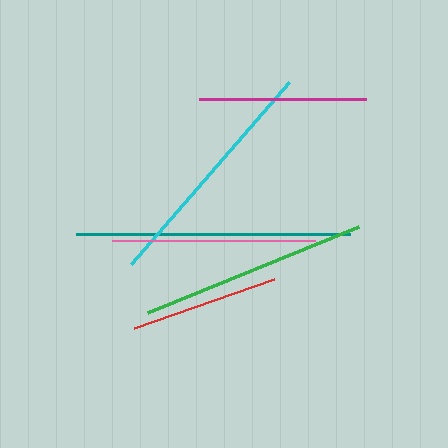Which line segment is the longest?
The teal line is the longest at approximately 274 pixels.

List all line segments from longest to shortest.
From longest to shortest: teal, cyan, green, pink, magenta, red.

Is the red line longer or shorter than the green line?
The green line is longer than the red line.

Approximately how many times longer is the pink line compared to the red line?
The pink line is approximately 1.4 times the length of the red line.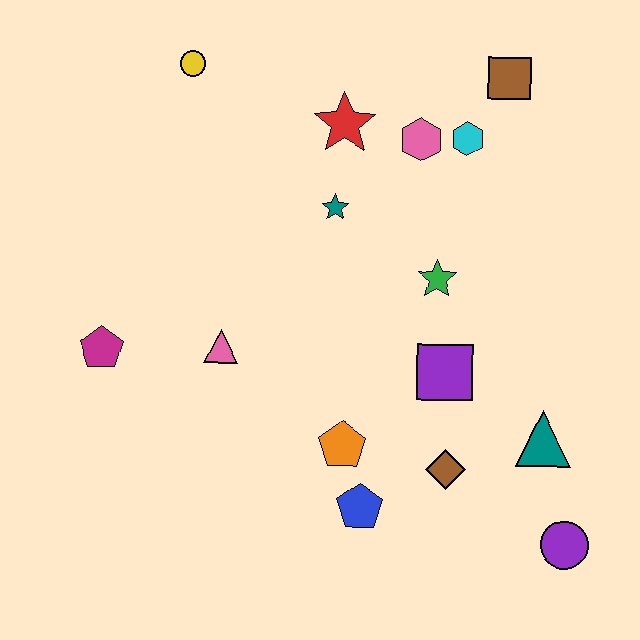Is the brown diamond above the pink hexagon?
No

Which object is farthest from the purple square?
The yellow circle is farthest from the purple square.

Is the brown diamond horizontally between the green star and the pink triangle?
No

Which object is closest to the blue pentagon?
The orange pentagon is closest to the blue pentagon.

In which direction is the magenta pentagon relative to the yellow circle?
The magenta pentagon is below the yellow circle.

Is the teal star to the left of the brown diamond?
Yes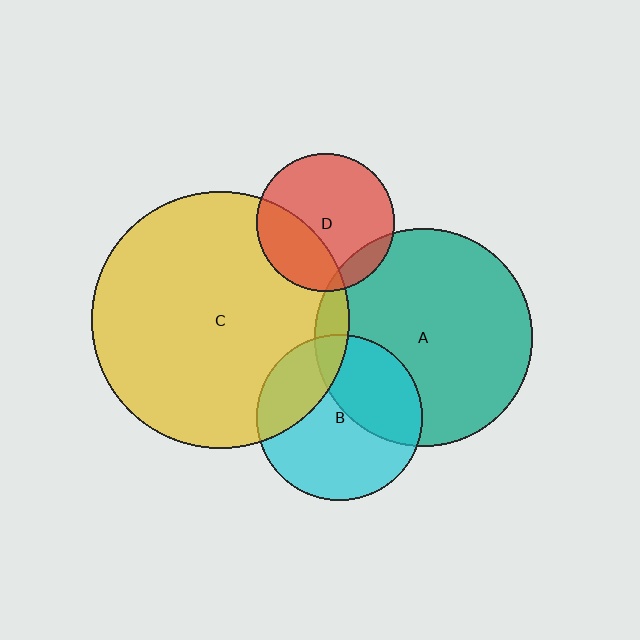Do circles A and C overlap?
Yes.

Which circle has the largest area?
Circle C (yellow).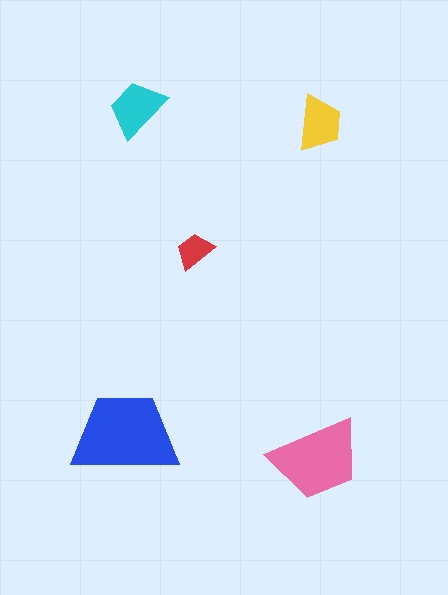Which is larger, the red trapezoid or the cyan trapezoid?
The cyan one.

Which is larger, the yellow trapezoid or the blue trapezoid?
The blue one.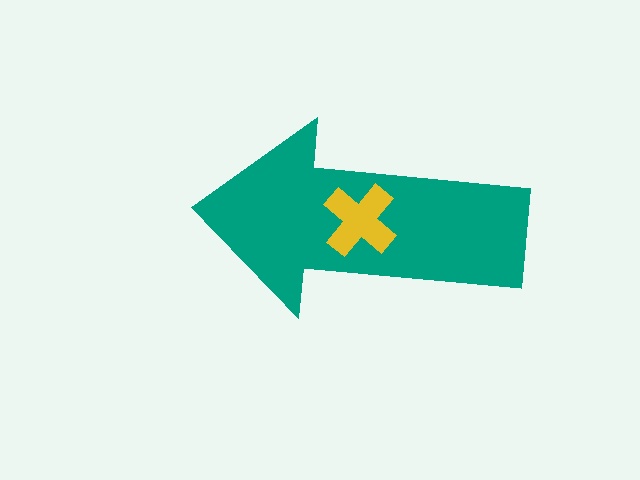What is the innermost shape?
The yellow cross.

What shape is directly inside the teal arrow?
The yellow cross.